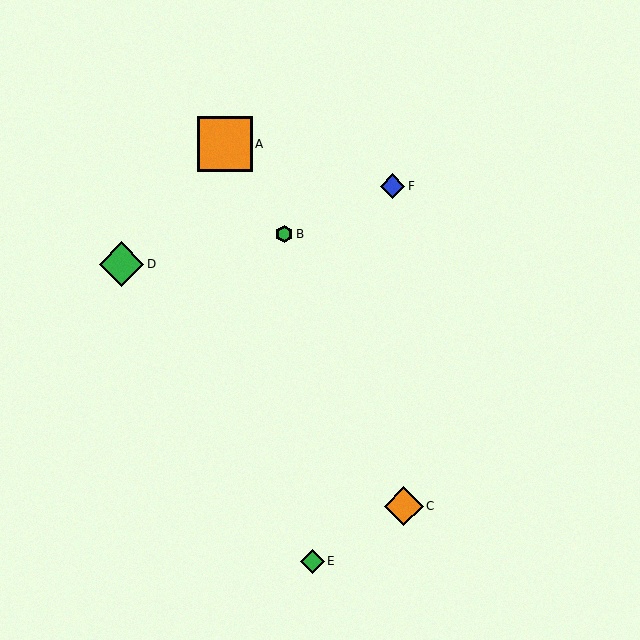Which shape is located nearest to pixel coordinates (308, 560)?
The green diamond (labeled E) at (312, 561) is nearest to that location.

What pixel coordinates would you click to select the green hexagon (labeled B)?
Click at (284, 234) to select the green hexagon B.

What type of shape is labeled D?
Shape D is a green diamond.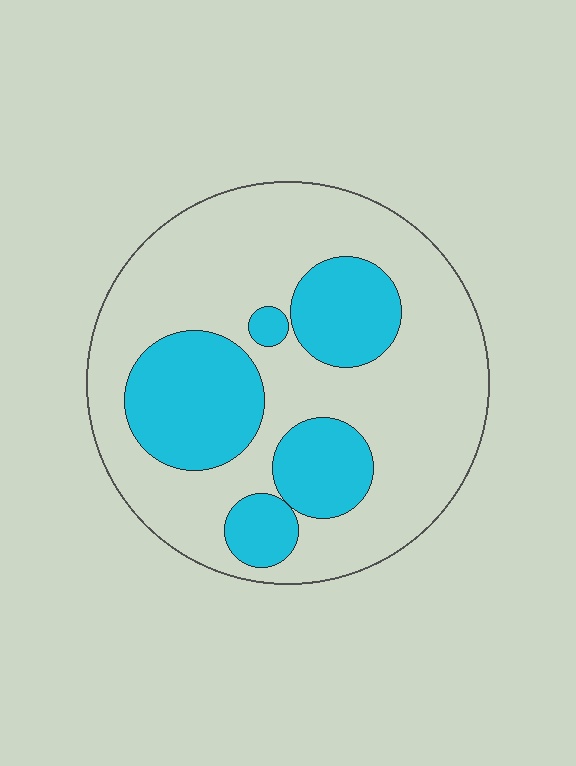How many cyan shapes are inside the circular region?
5.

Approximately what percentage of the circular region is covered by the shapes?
Approximately 30%.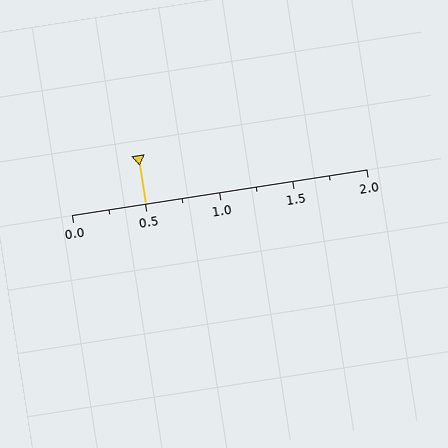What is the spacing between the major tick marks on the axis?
The major ticks are spaced 0.5 apart.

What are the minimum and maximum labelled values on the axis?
The axis runs from 0.0 to 2.0.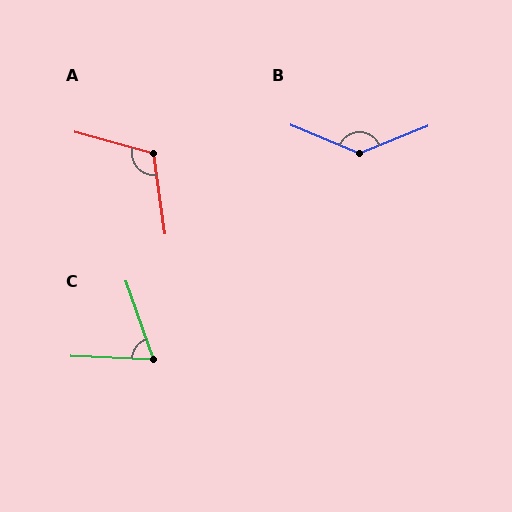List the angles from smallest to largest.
C (68°), A (113°), B (136°).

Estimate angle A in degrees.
Approximately 113 degrees.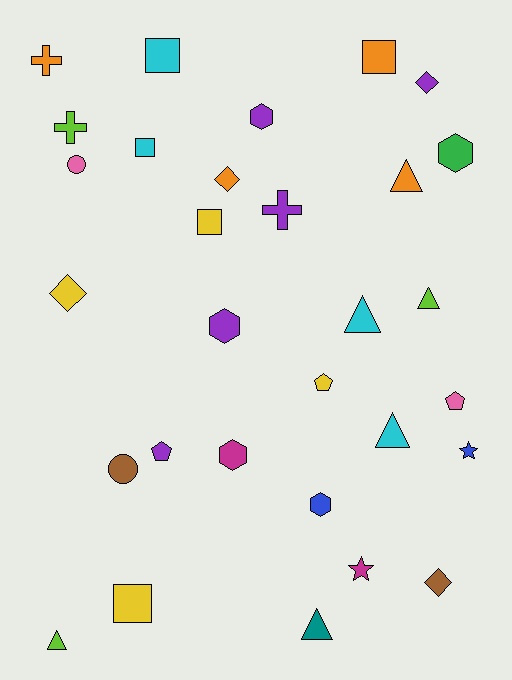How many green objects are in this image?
There is 1 green object.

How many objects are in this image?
There are 30 objects.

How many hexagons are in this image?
There are 5 hexagons.